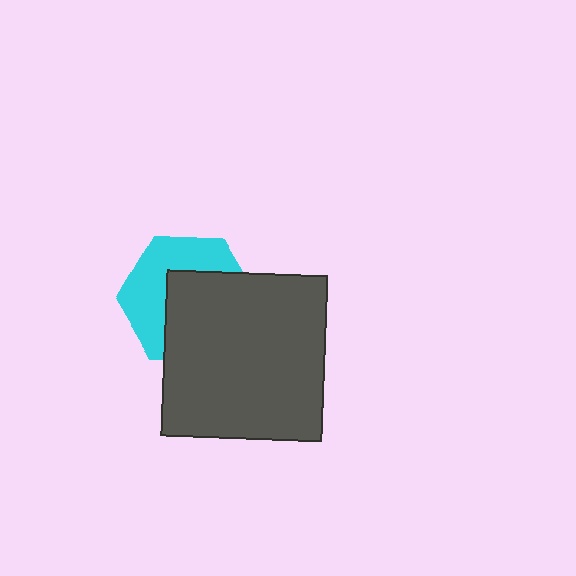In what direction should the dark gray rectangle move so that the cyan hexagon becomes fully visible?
The dark gray rectangle should move toward the lower-right. That is the shortest direction to clear the overlap and leave the cyan hexagon fully visible.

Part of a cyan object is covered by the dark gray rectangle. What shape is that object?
It is a hexagon.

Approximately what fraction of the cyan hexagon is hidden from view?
Roughly 54% of the cyan hexagon is hidden behind the dark gray rectangle.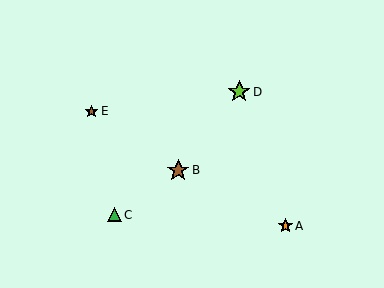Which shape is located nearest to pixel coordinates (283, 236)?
The orange star (labeled A) at (285, 226) is nearest to that location.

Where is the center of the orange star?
The center of the orange star is at (285, 226).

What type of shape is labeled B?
Shape B is a brown star.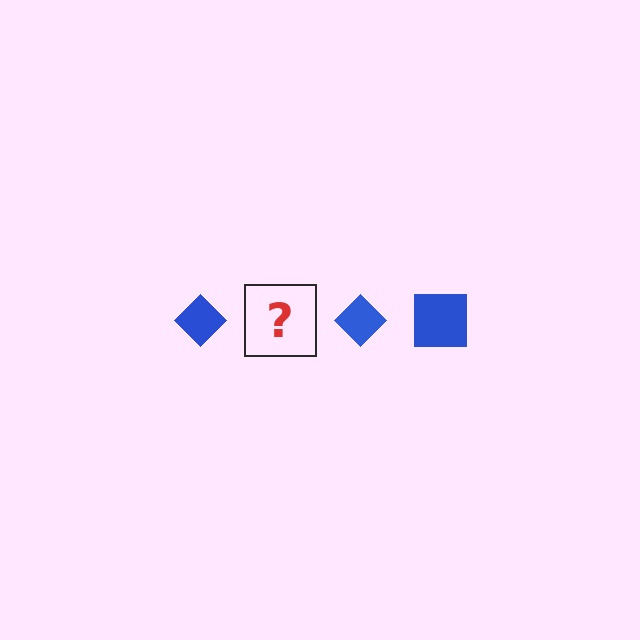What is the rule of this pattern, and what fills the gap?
The rule is that the pattern cycles through diamond, square shapes in blue. The gap should be filled with a blue square.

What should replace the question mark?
The question mark should be replaced with a blue square.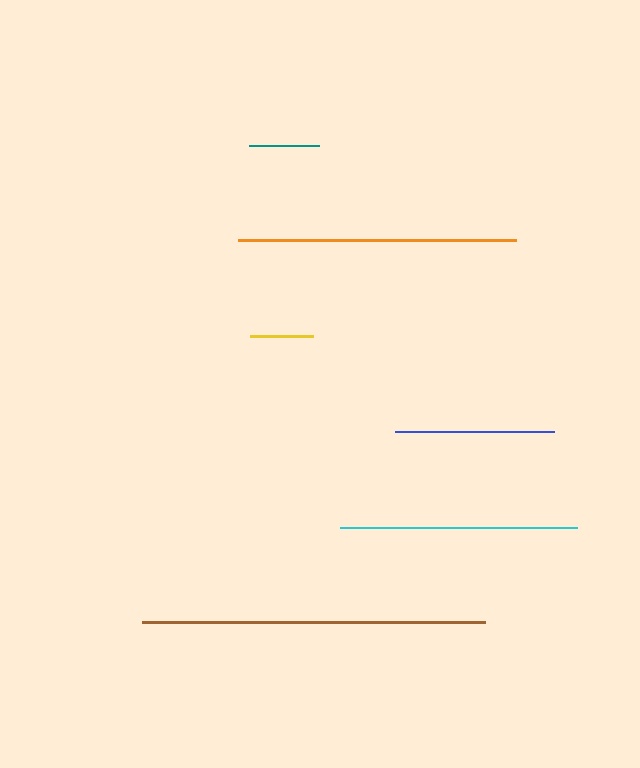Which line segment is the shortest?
The yellow line is the shortest at approximately 63 pixels.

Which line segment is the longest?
The brown line is the longest at approximately 343 pixels.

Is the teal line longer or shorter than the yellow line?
The teal line is longer than the yellow line.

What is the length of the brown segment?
The brown segment is approximately 343 pixels long.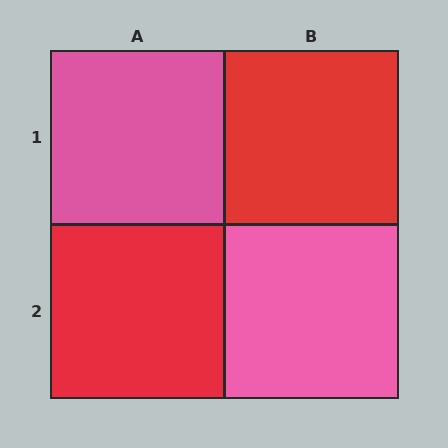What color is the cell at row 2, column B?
Pink.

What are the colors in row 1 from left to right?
Pink, red.